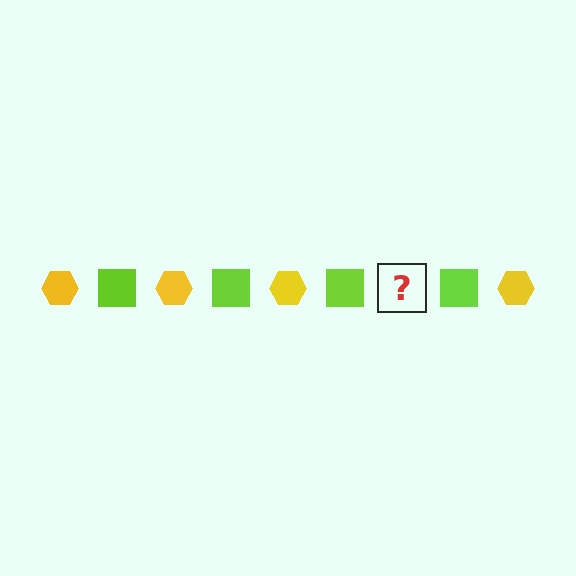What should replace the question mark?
The question mark should be replaced with a yellow hexagon.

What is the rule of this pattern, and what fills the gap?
The rule is that the pattern alternates between yellow hexagon and lime square. The gap should be filled with a yellow hexagon.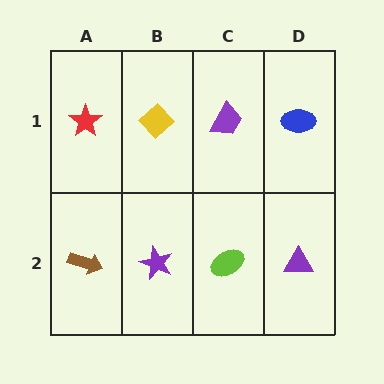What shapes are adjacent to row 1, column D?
A purple triangle (row 2, column D), a purple trapezoid (row 1, column C).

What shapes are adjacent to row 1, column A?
A brown arrow (row 2, column A), a yellow diamond (row 1, column B).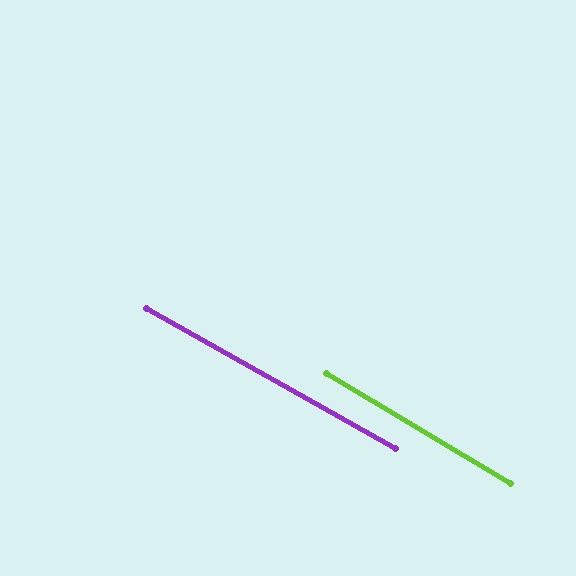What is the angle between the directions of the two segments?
Approximately 1 degree.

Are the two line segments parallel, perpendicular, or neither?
Parallel — their directions differ by only 1.4°.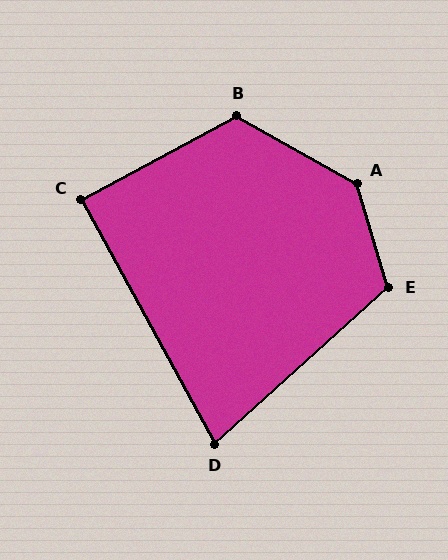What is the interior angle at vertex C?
Approximately 89 degrees (approximately right).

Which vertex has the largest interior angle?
A, at approximately 136 degrees.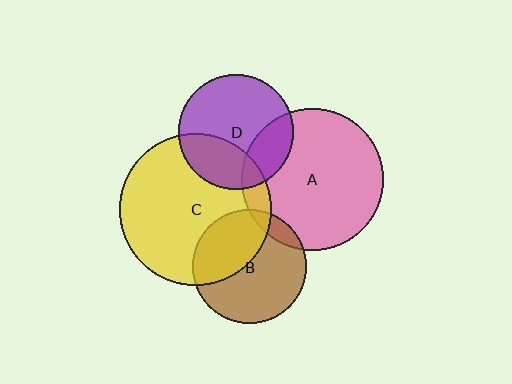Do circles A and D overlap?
Yes.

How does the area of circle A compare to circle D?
Approximately 1.5 times.